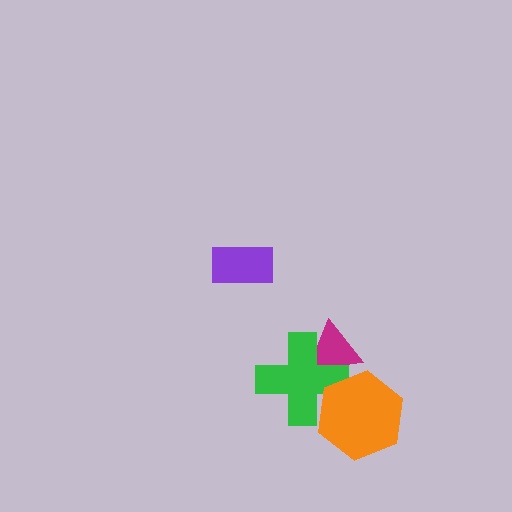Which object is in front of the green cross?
The orange hexagon is in front of the green cross.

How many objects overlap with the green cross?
2 objects overlap with the green cross.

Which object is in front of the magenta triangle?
The green cross is in front of the magenta triangle.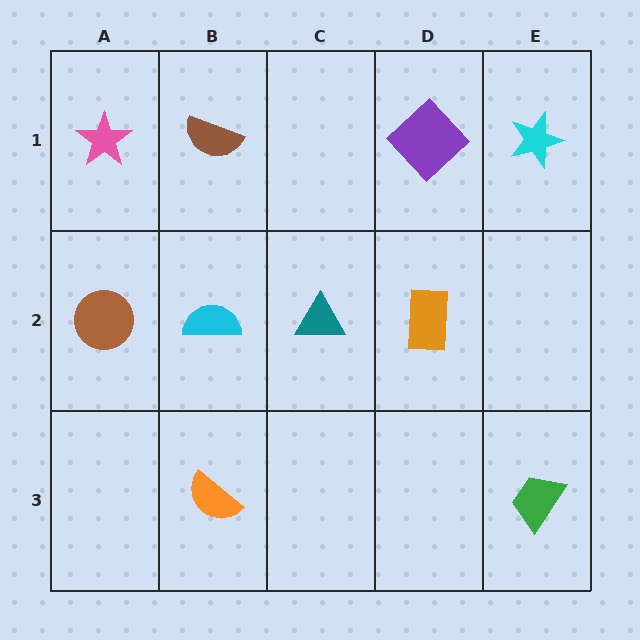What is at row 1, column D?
A purple diamond.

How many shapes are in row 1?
4 shapes.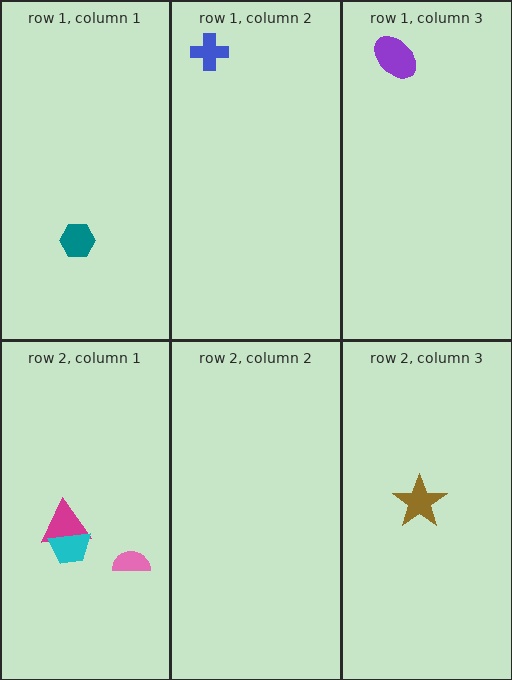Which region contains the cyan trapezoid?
The row 2, column 1 region.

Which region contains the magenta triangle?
The row 2, column 1 region.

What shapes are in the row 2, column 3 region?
The brown star.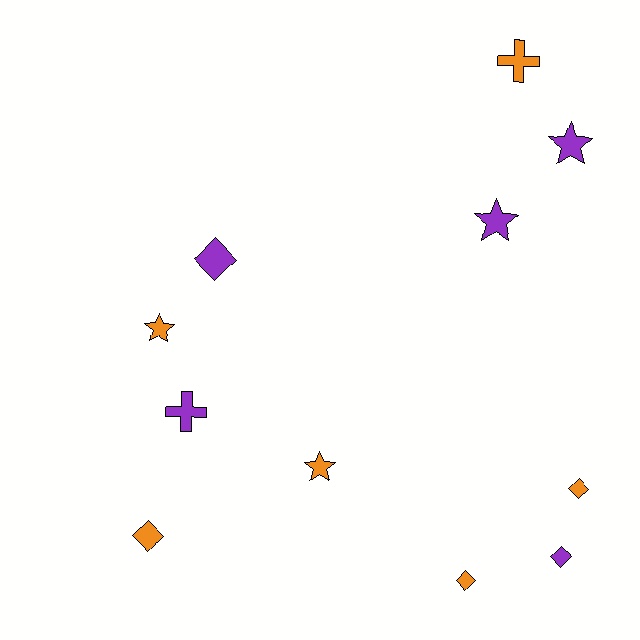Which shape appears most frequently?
Diamond, with 5 objects.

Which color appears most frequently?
Orange, with 6 objects.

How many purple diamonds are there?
There are 2 purple diamonds.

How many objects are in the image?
There are 11 objects.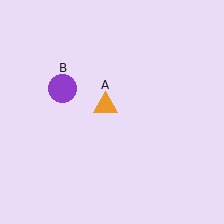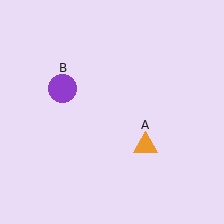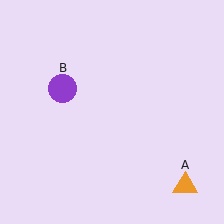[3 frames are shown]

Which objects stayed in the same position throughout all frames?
Purple circle (object B) remained stationary.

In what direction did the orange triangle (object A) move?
The orange triangle (object A) moved down and to the right.